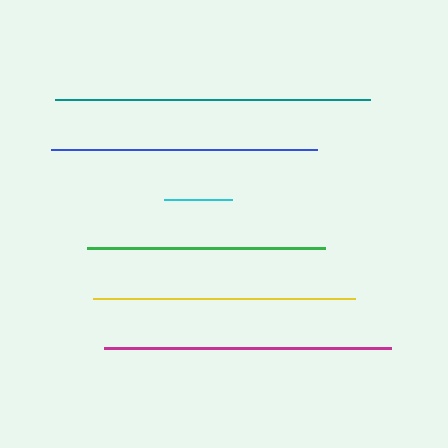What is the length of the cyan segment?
The cyan segment is approximately 68 pixels long.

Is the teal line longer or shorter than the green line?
The teal line is longer than the green line.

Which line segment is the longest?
The teal line is the longest at approximately 315 pixels.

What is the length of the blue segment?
The blue segment is approximately 267 pixels long.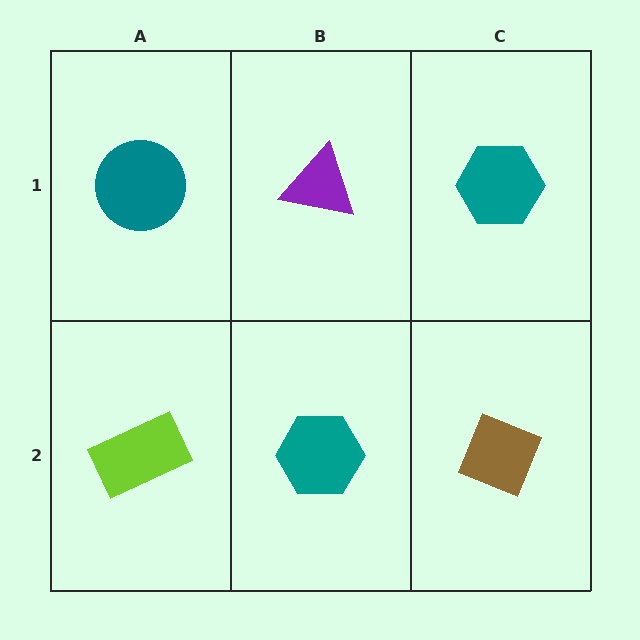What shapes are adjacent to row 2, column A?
A teal circle (row 1, column A), a teal hexagon (row 2, column B).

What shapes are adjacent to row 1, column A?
A lime rectangle (row 2, column A), a purple triangle (row 1, column B).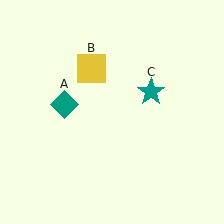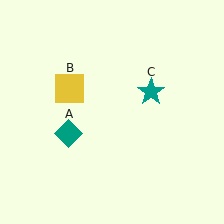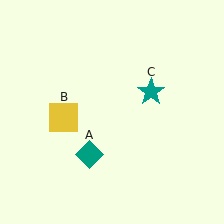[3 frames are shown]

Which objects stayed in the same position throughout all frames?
Teal star (object C) remained stationary.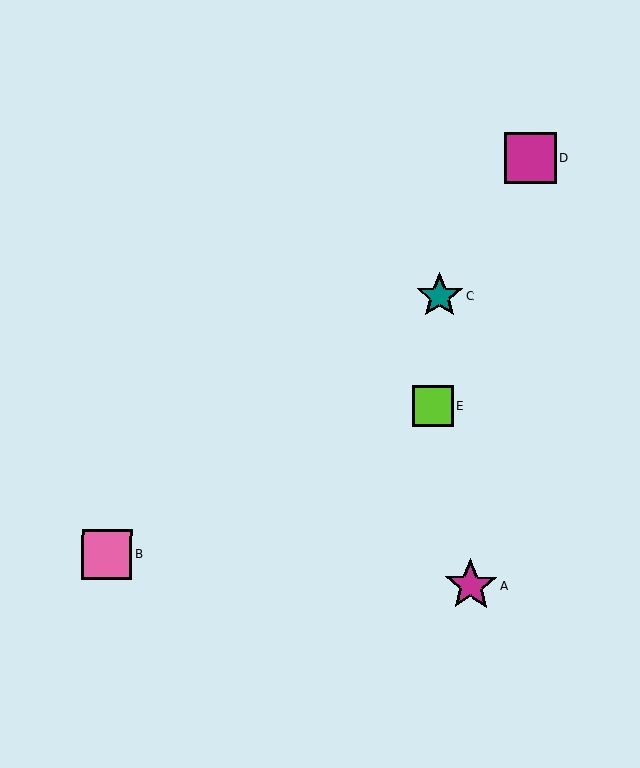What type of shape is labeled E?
Shape E is a lime square.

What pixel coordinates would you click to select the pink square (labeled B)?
Click at (107, 554) to select the pink square B.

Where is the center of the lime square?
The center of the lime square is at (433, 406).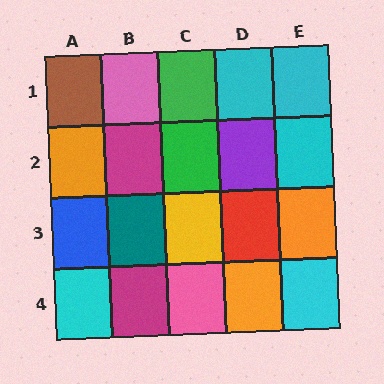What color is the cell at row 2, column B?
Magenta.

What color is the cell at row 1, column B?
Pink.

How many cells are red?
1 cell is red.